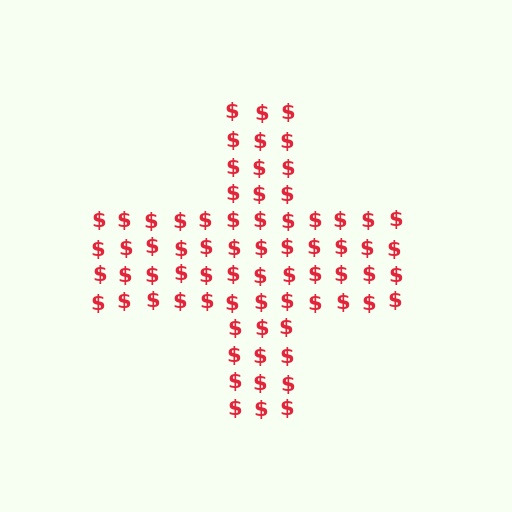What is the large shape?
The large shape is a cross.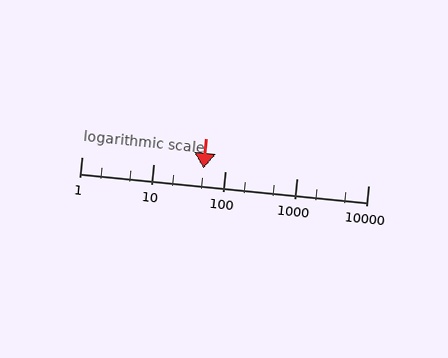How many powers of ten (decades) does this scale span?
The scale spans 4 decades, from 1 to 10000.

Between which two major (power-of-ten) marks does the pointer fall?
The pointer is between 10 and 100.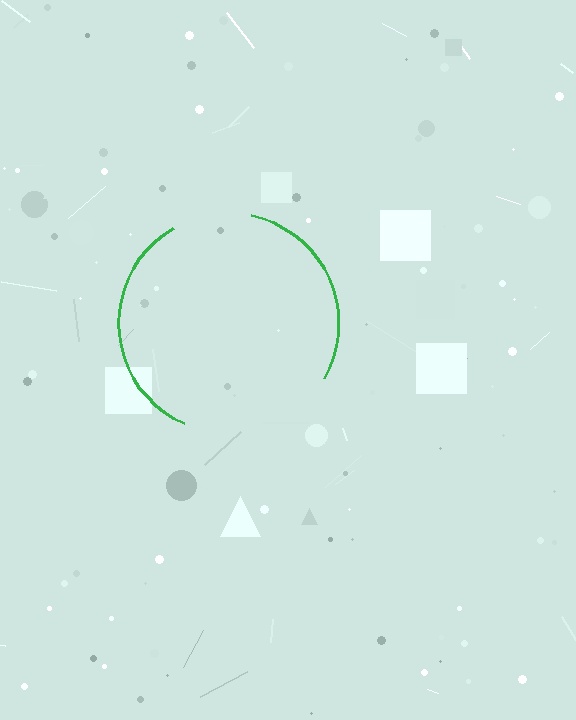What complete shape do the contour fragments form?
The contour fragments form a circle.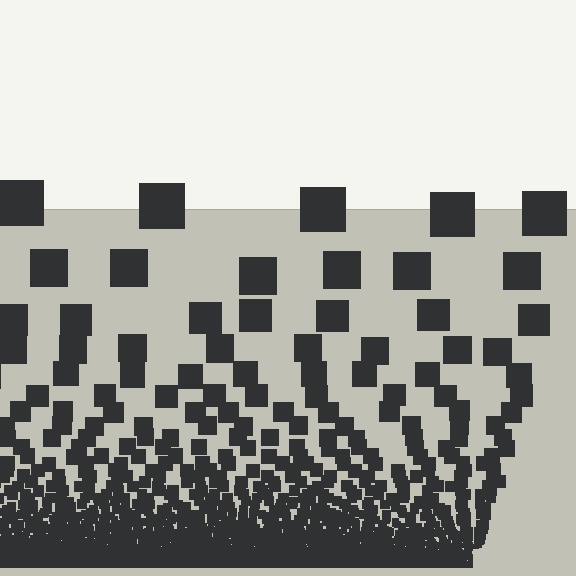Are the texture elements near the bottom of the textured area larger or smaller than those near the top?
Smaller. The gradient is inverted — elements near the bottom are smaller and denser.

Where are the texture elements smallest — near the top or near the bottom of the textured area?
Near the bottom.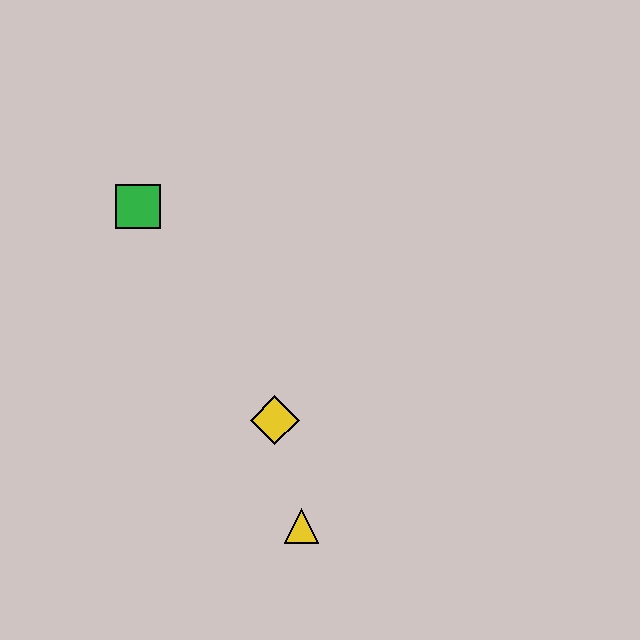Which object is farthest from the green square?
The yellow triangle is farthest from the green square.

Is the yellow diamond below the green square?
Yes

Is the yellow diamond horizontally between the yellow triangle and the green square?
Yes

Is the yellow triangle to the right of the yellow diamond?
Yes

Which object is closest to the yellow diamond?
The yellow triangle is closest to the yellow diamond.